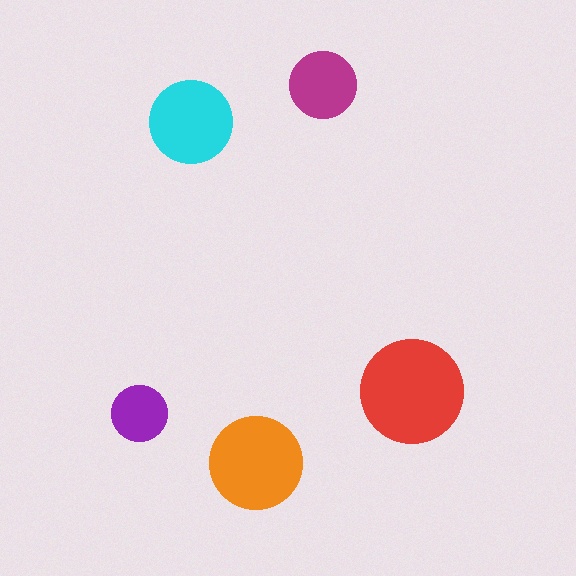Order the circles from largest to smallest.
the red one, the orange one, the cyan one, the magenta one, the purple one.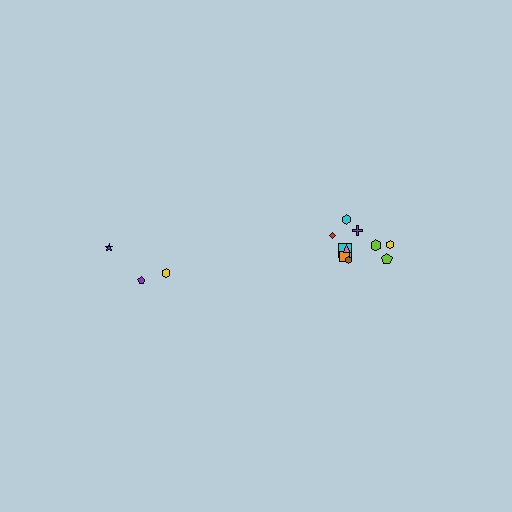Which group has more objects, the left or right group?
The right group.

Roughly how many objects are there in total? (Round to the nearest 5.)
Roughly 15 objects in total.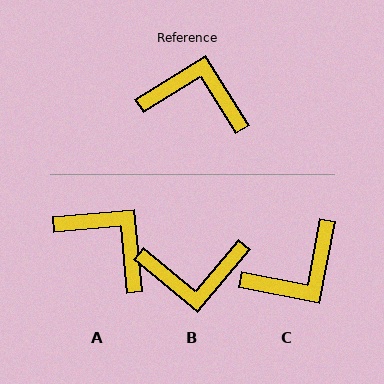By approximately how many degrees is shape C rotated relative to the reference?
Approximately 133 degrees clockwise.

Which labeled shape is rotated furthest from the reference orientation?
B, about 162 degrees away.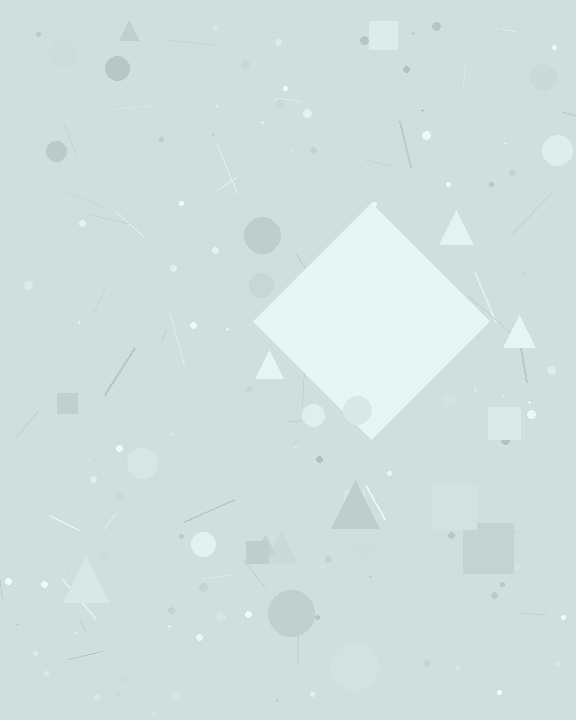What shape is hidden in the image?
A diamond is hidden in the image.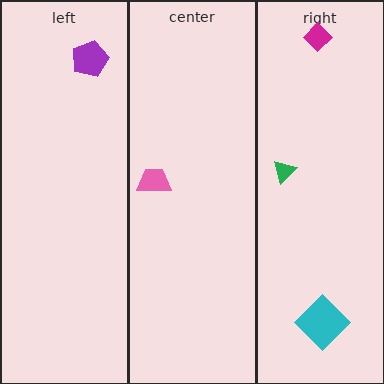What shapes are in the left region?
The purple pentagon.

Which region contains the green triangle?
The right region.